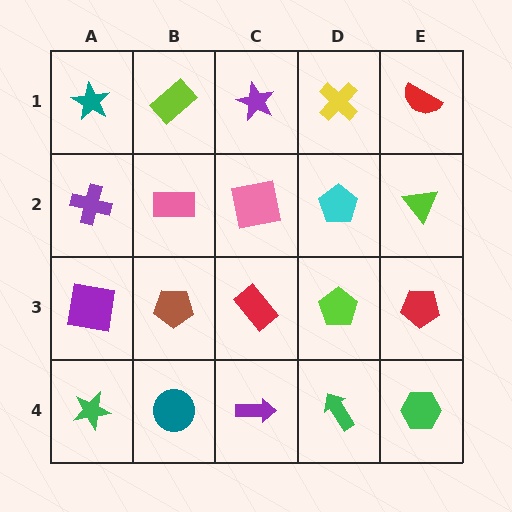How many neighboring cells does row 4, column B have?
3.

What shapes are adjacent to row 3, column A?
A purple cross (row 2, column A), a green star (row 4, column A), a brown pentagon (row 3, column B).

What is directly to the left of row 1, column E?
A yellow cross.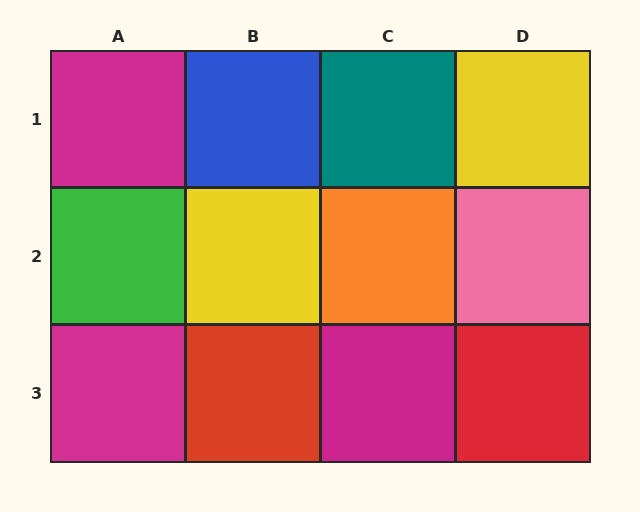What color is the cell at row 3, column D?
Red.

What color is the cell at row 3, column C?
Magenta.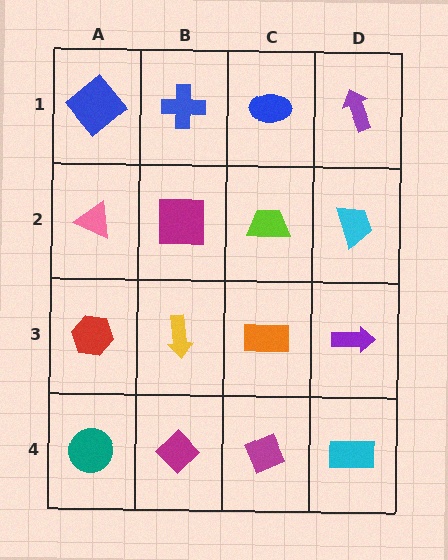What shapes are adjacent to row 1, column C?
A lime trapezoid (row 2, column C), a blue cross (row 1, column B), a purple arrow (row 1, column D).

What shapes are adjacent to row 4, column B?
A yellow arrow (row 3, column B), a teal circle (row 4, column A), a magenta diamond (row 4, column C).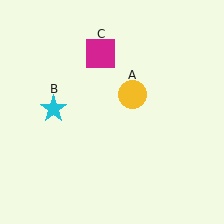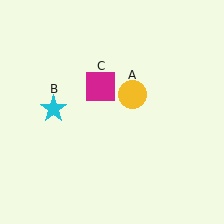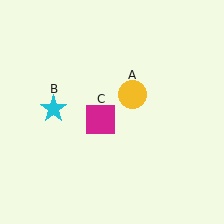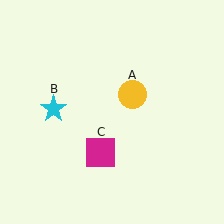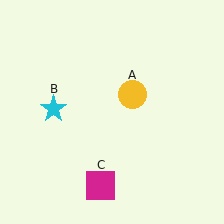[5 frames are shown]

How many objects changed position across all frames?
1 object changed position: magenta square (object C).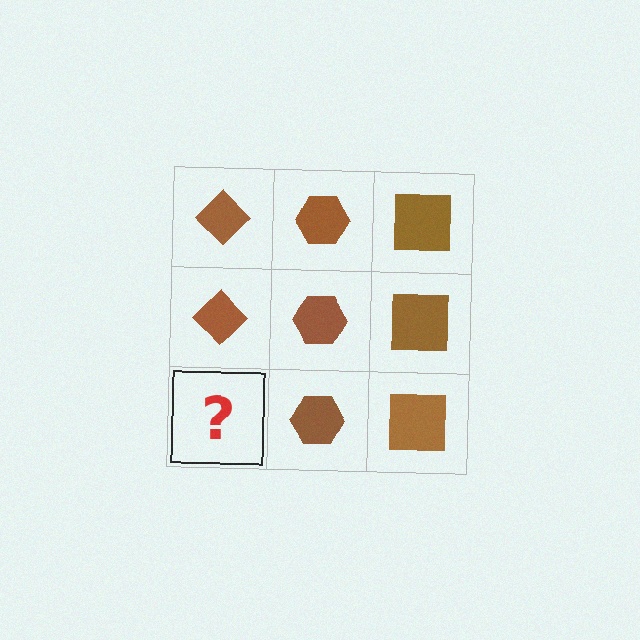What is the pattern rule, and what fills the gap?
The rule is that each column has a consistent shape. The gap should be filled with a brown diamond.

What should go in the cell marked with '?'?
The missing cell should contain a brown diamond.